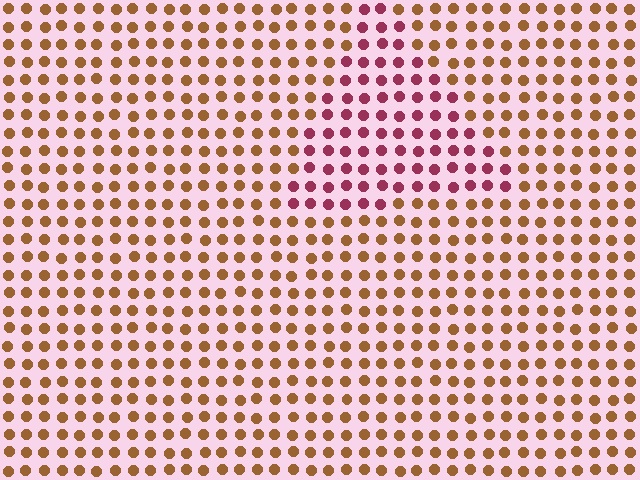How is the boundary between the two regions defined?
The boundary is defined purely by a slight shift in hue (about 53 degrees). Spacing, size, and orientation are identical on both sides.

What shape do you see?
I see a triangle.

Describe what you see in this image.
The image is filled with small brown elements in a uniform arrangement. A triangle-shaped region is visible where the elements are tinted to a slightly different hue, forming a subtle color boundary.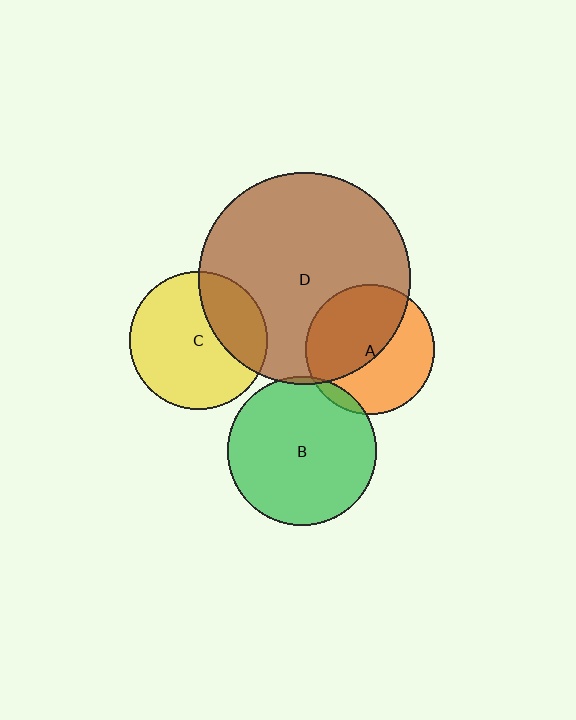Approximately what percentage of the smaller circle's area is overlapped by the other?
Approximately 50%.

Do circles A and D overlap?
Yes.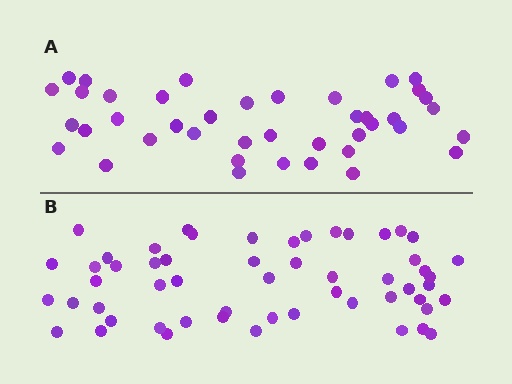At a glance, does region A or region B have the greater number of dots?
Region B (the bottom region) has more dots.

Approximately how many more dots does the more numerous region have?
Region B has approximately 15 more dots than region A.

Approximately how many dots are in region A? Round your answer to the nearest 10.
About 40 dots. (The exact count is 41, which rounds to 40.)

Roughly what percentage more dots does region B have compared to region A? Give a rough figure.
About 35% more.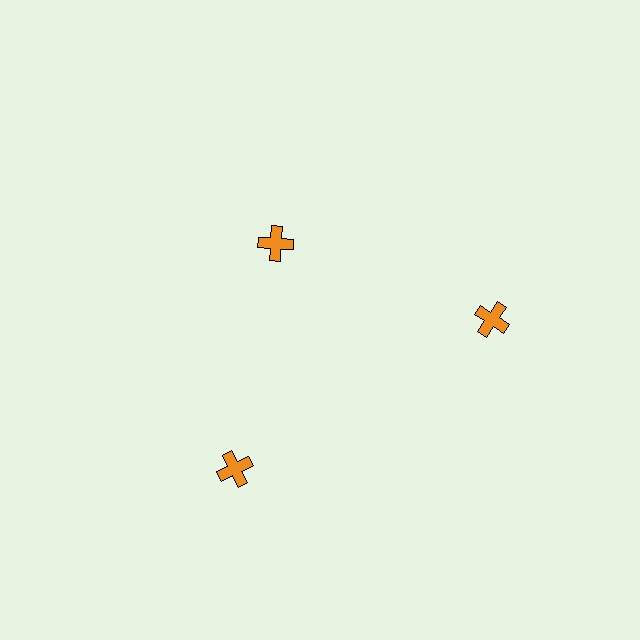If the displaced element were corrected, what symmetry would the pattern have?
It would have 3-fold rotational symmetry — the pattern would map onto itself every 120 degrees.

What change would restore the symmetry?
The symmetry would be restored by moving it outward, back onto the ring so that all 3 crosses sit at equal angles and equal distance from the center.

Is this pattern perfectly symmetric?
No. The 3 orange crosses are arranged in a ring, but one element near the 11 o'clock position is pulled inward toward the center, breaking the 3-fold rotational symmetry.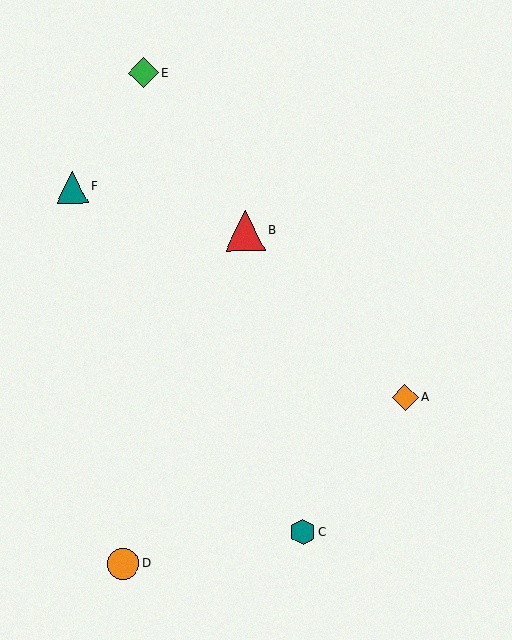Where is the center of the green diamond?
The center of the green diamond is at (143, 73).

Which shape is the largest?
The red triangle (labeled B) is the largest.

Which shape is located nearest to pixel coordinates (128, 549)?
The orange circle (labeled D) at (123, 564) is nearest to that location.